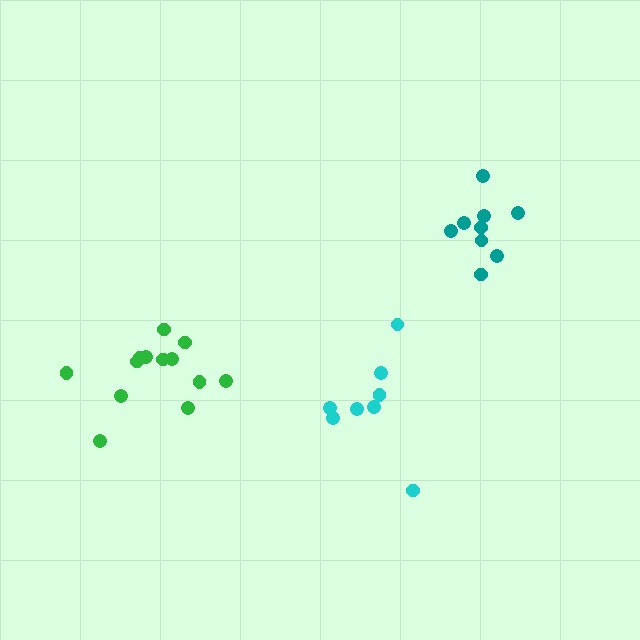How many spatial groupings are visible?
There are 3 spatial groupings.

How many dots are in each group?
Group 1: 9 dots, Group 2: 13 dots, Group 3: 8 dots (30 total).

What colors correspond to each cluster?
The clusters are colored: teal, green, cyan.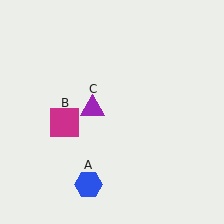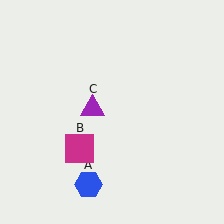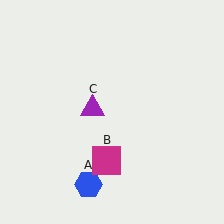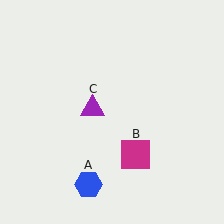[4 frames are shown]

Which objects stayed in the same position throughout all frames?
Blue hexagon (object A) and purple triangle (object C) remained stationary.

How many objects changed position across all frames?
1 object changed position: magenta square (object B).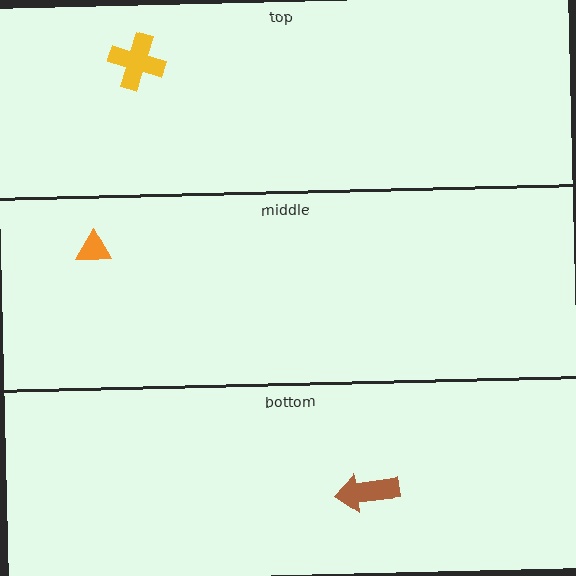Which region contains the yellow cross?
The top region.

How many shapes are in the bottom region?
1.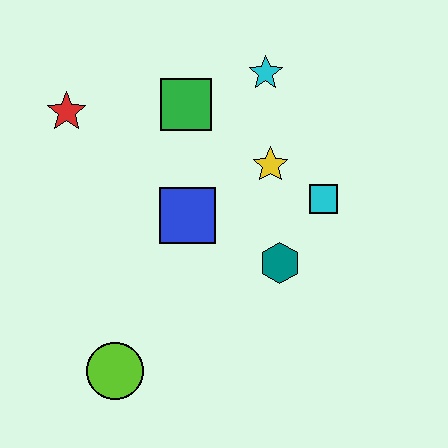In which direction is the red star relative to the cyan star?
The red star is to the left of the cyan star.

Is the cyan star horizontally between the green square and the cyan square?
Yes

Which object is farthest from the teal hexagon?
The red star is farthest from the teal hexagon.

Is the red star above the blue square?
Yes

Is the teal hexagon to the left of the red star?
No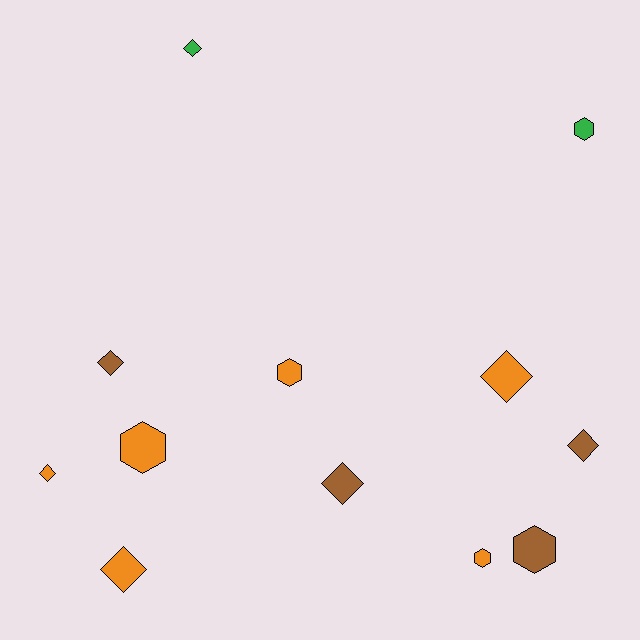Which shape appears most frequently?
Diamond, with 7 objects.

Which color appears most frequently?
Orange, with 6 objects.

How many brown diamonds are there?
There are 3 brown diamonds.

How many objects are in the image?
There are 12 objects.